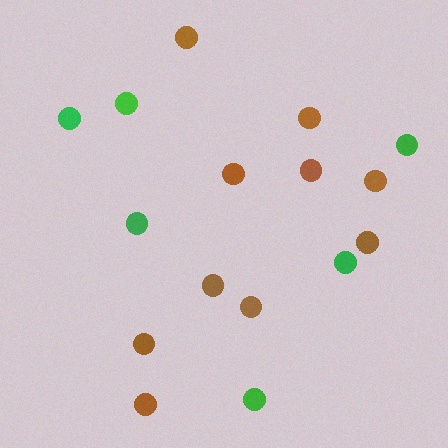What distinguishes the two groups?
There are 2 groups: one group of brown circles (10) and one group of green circles (6).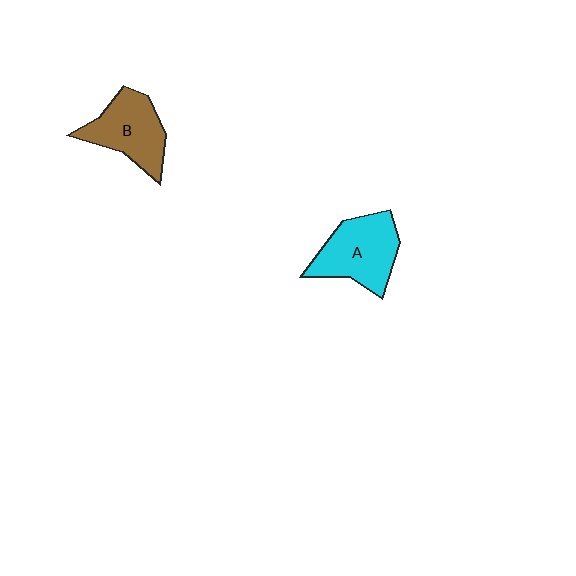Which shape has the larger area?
Shape A (cyan).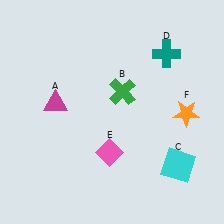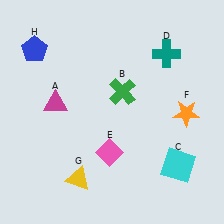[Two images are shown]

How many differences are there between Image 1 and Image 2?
There are 2 differences between the two images.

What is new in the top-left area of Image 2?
A blue pentagon (H) was added in the top-left area of Image 2.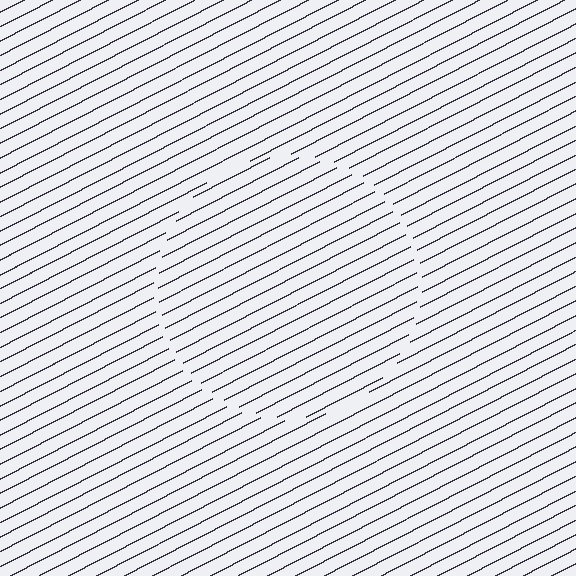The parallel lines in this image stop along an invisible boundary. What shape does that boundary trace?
An illusory circle. The interior of the shape contains the same grating, shifted by half a period — the contour is defined by the phase discontinuity where line-ends from the inner and outer gratings abut.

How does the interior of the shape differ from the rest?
The interior of the shape contains the same grating, shifted by half a period — the contour is defined by the phase discontinuity where line-ends from the inner and outer gratings abut.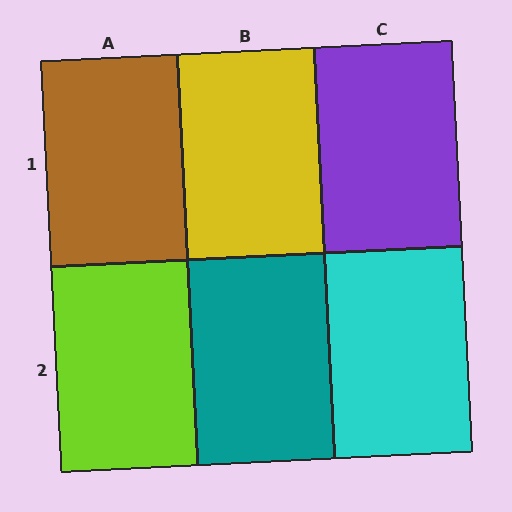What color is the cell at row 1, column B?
Yellow.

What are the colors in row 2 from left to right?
Lime, teal, cyan.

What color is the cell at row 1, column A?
Brown.